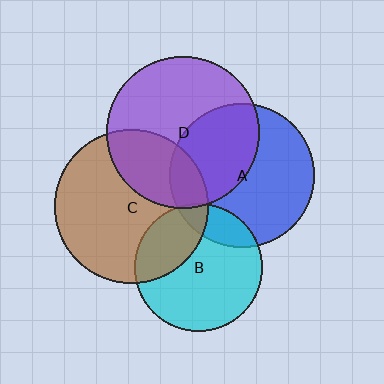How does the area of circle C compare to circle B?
Approximately 1.5 times.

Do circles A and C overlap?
Yes.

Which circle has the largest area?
Circle C (brown).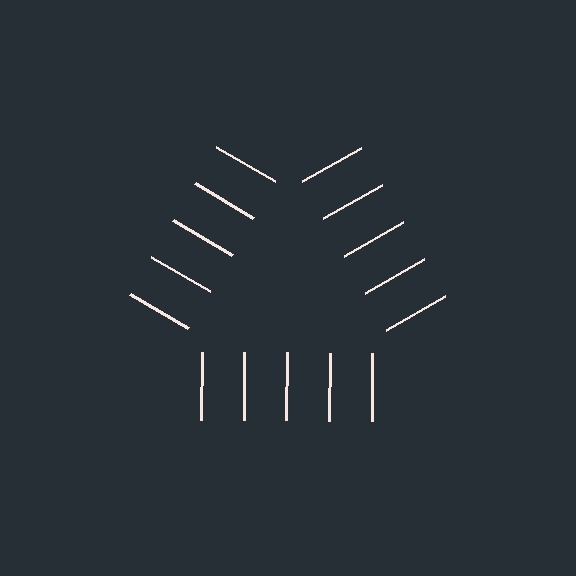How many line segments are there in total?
15 — 5 along each of the 3 edges.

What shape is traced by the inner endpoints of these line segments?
An illusory triangle — the line segments terminate on its edges but no continuous stroke is drawn.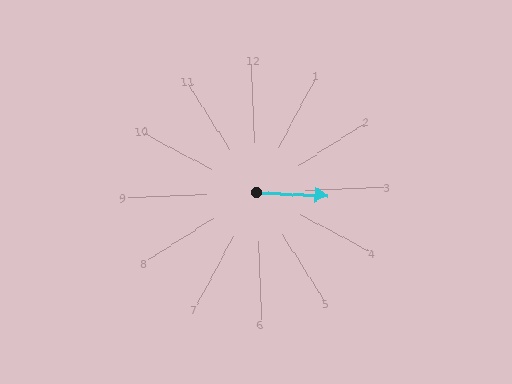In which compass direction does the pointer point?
East.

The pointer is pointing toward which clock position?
Roughly 3 o'clock.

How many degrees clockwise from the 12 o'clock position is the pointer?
Approximately 95 degrees.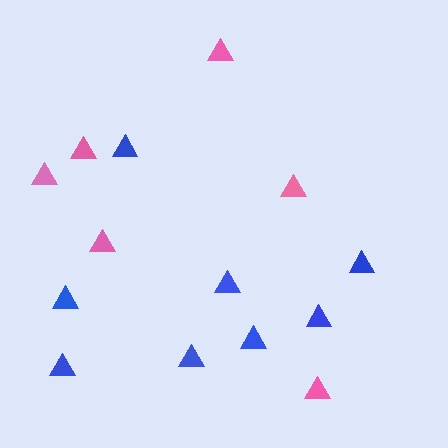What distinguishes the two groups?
There are 2 groups: one group of pink triangles (6) and one group of blue triangles (8).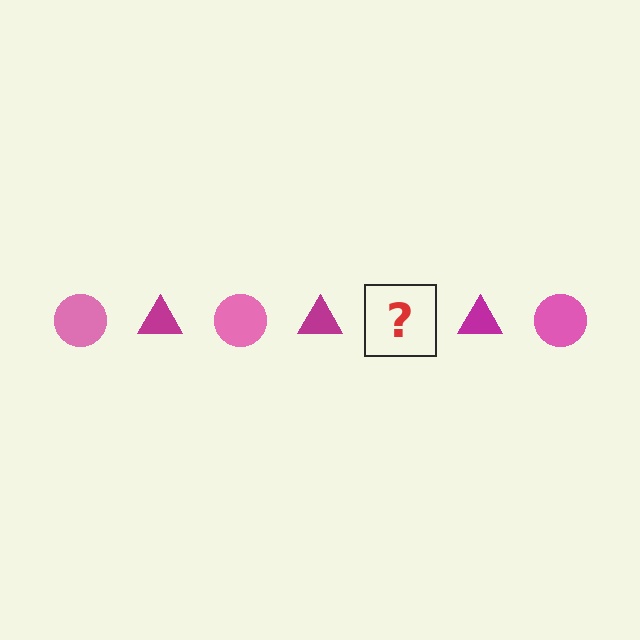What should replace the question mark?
The question mark should be replaced with a pink circle.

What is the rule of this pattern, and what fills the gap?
The rule is that the pattern alternates between pink circle and magenta triangle. The gap should be filled with a pink circle.